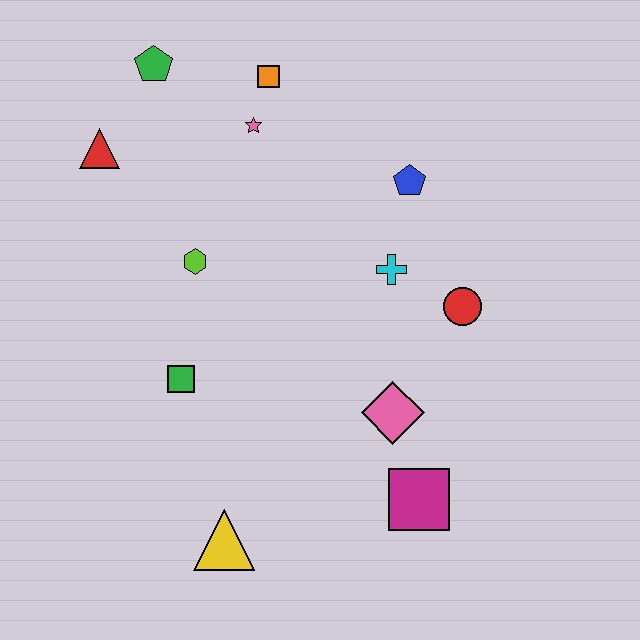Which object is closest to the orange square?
The pink star is closest to the orange square.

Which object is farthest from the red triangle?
The magenta square is farthest from the red triangle.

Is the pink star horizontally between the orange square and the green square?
Yes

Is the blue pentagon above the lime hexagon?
Yes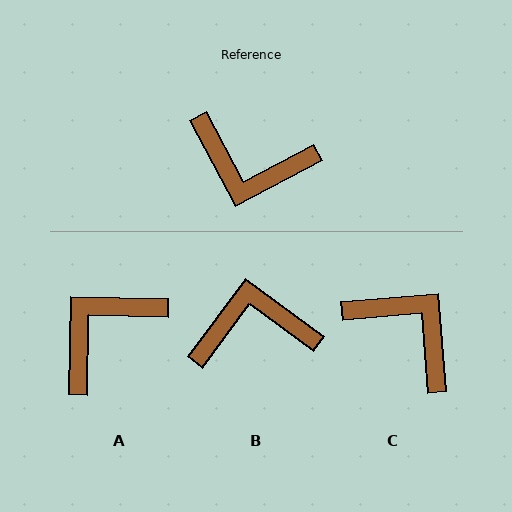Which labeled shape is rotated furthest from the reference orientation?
C, about 157 degrees away.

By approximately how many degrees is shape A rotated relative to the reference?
Approximately 119 degrees clockwise.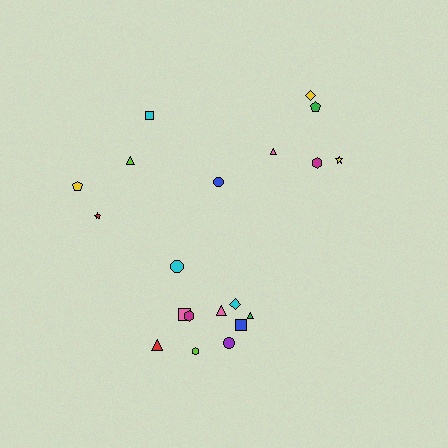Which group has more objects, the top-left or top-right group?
The top-right group.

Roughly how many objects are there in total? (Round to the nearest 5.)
Roughly 20 objects in total.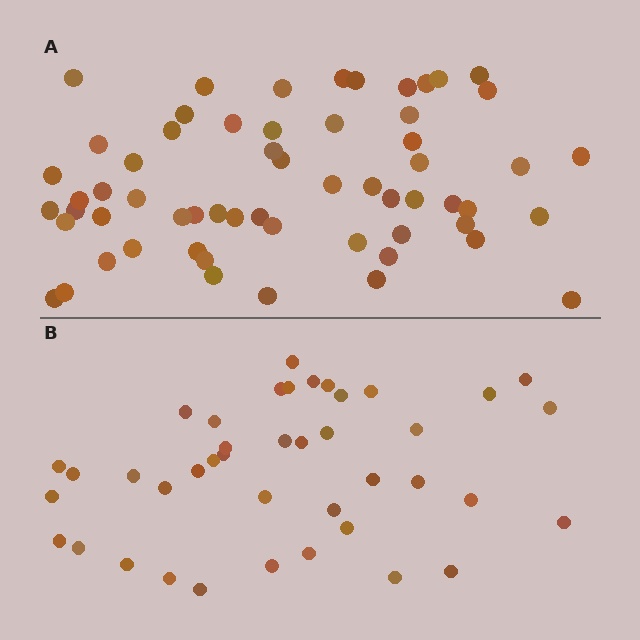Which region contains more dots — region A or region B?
Region A (the top region) has more dots.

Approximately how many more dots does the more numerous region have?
Region A has approximately 20 more dots than region B.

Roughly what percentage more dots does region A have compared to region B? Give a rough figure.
About 45% more.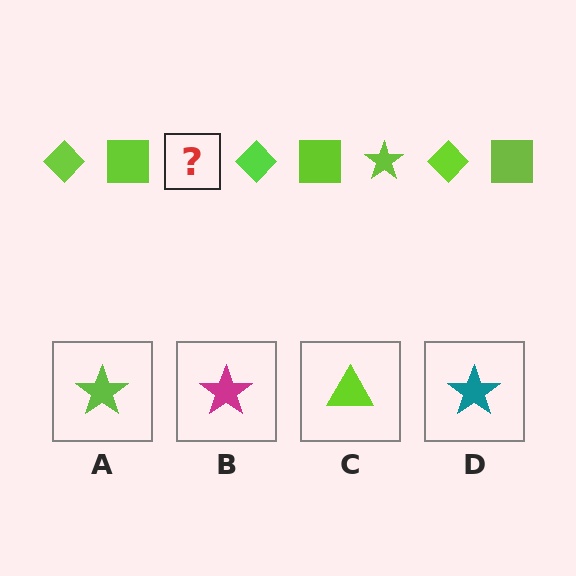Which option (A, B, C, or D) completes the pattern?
A.